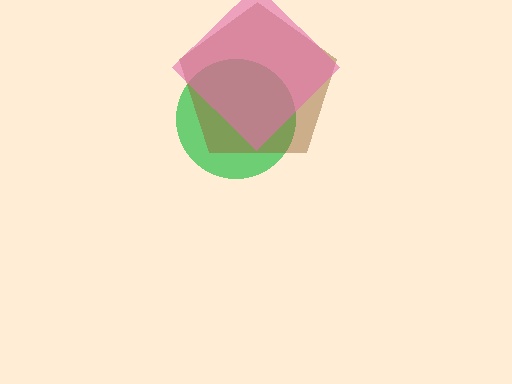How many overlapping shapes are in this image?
There are 3 overlapping shapes in the image.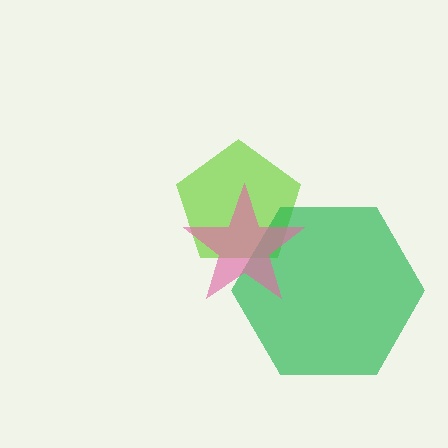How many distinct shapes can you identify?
There are 3 distinct shapes: a lime pentagon, a green hexagon, a pink star.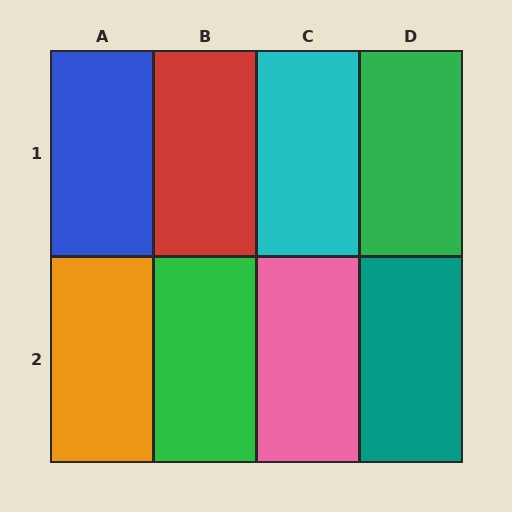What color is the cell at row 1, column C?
Cyan.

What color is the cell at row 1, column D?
Green.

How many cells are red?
1 cell is red.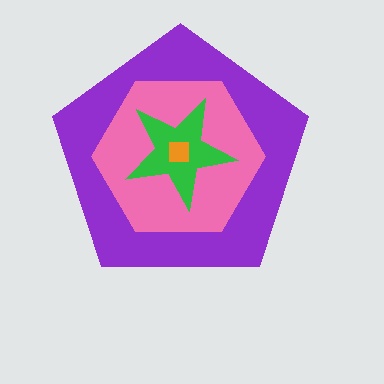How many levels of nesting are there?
4.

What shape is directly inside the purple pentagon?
The pink hexagon.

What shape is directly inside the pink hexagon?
The green star.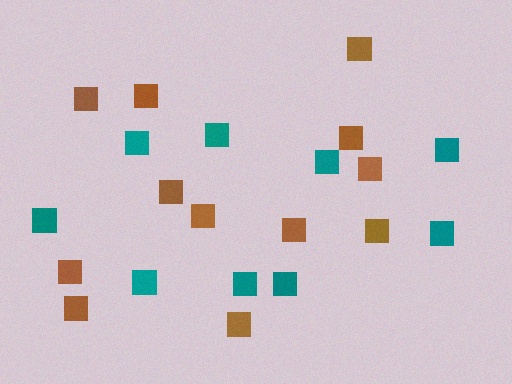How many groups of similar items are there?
There are 2 groups: one group of teal squares (9) and one group of brown squares (12).